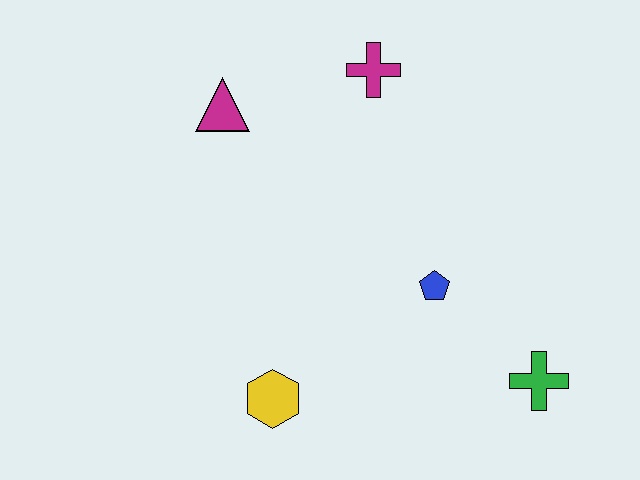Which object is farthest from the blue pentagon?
The magenta triangle is farthest from the blue pentagon.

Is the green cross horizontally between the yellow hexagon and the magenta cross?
No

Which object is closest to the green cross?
The blue pentagon is closest to the green cross.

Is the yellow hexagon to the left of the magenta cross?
Yes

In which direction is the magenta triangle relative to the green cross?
The magenta triangle is to the left of the green cross.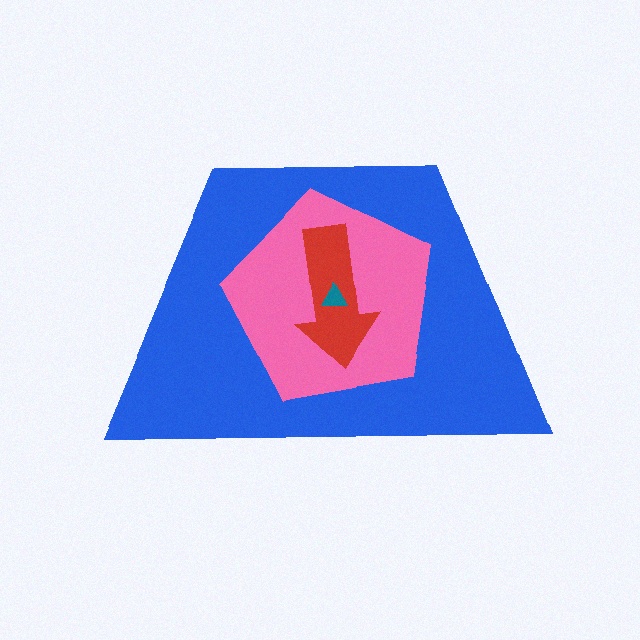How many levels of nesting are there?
4.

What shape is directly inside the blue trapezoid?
The pink pentagon.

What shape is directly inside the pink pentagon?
The red arrow.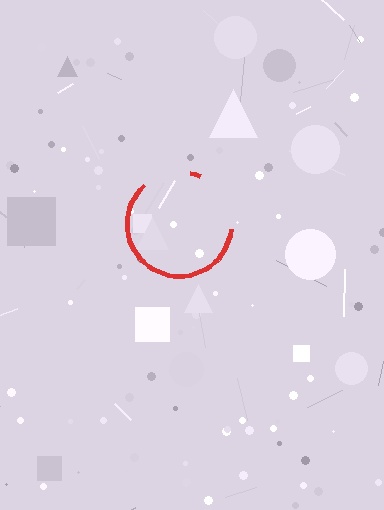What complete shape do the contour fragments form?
The contour fragments form a circle.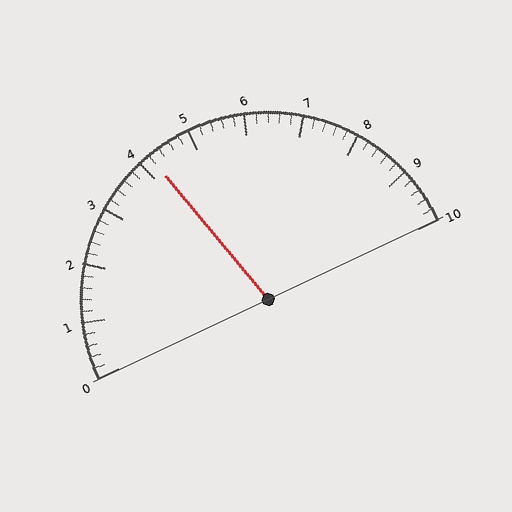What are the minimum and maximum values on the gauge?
The gauge ranges from 0 to 10.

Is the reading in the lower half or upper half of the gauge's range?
The reading is in the lower half of the range (0 to 10).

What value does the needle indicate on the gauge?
The needle indicates approximately 4.2.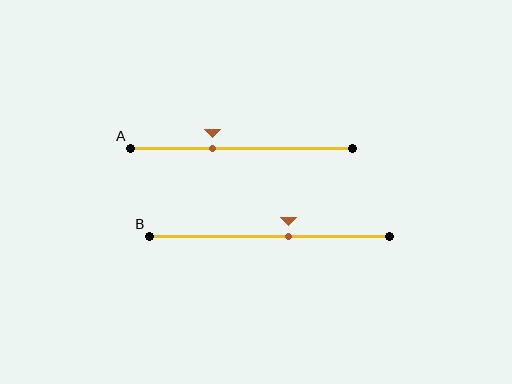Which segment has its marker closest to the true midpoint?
Segment B has its marker closest to the true midpoint.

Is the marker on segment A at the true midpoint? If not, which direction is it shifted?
No, the marker on segment A is shifted to the left by about 13% of the segment length.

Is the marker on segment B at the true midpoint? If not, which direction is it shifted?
No, the marker on segment B is shifted to the right by about 8% of the segment length.